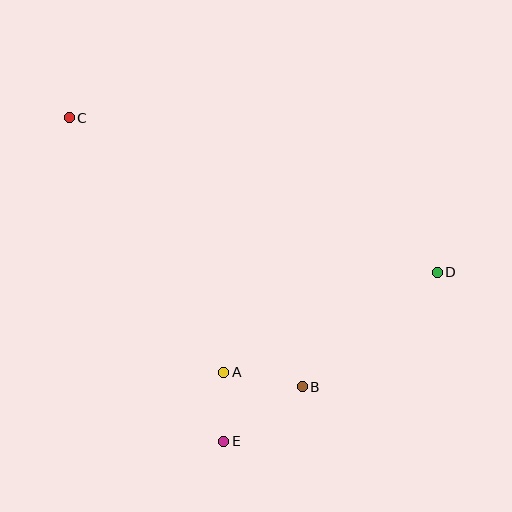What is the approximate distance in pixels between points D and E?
The distance between D and E is approximately 272 pixels.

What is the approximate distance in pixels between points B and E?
The distance between B and E is approximately 96 pixels.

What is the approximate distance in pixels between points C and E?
The distance between C and E is approximately 359 pixels.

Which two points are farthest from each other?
Points C and D are farthest from each other.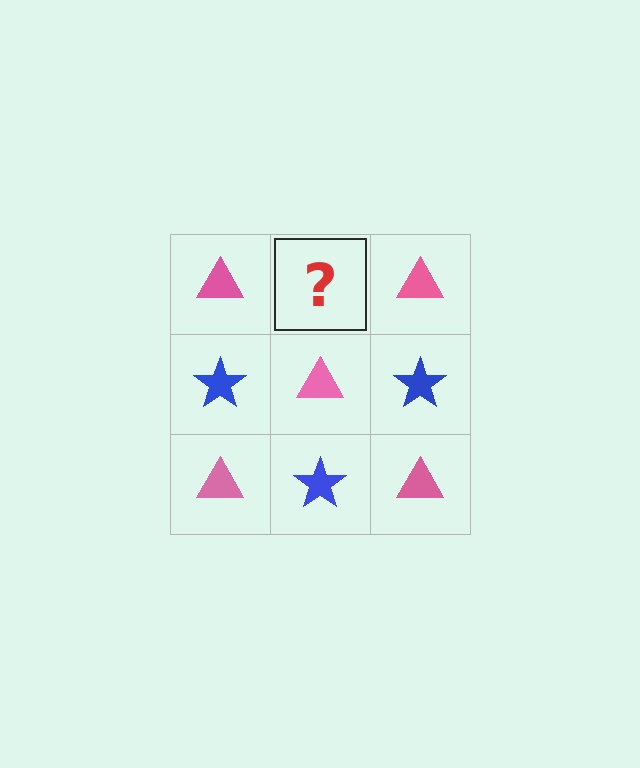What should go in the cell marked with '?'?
The missing cell should contain a blue star.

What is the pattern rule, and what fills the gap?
The rule is that it alternates pink triangle and blue star in a checkerboard pattern. The gap should be filled with a blue star.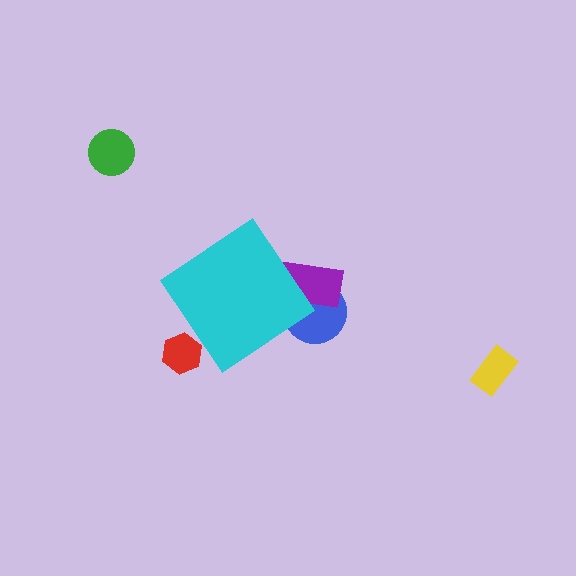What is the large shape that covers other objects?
A cyan diamond.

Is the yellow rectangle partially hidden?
No, the yellow rectangle is fully visible.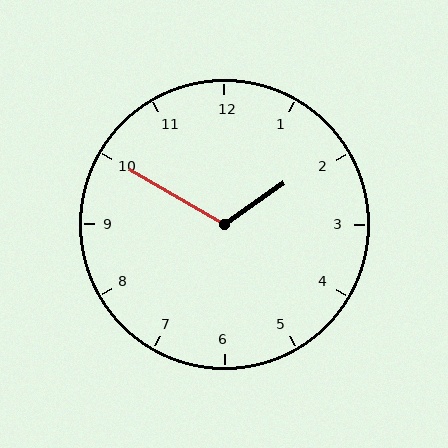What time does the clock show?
1:50.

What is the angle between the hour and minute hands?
Approximately 115 degrees.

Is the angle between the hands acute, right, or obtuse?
It is obtuse.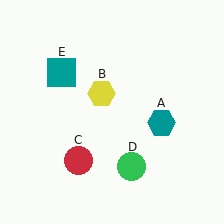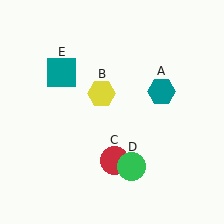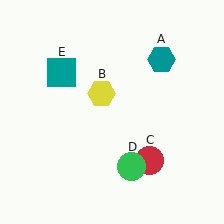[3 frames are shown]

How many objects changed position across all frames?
2 objects changed position: teal hexagon (object A), red circle (object C).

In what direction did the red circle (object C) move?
The red circle (object C) moved right.